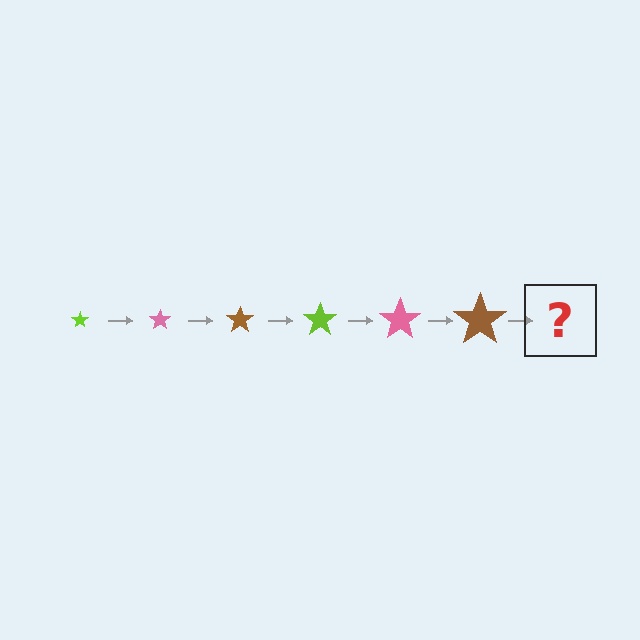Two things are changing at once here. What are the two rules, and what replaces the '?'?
The two rules are that the star grows larger each step and the color cycles through lime, pink, and brown. The '?' should be a lime star, larger than the previous one.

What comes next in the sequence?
The next element should be a lime star, larger than the previous one.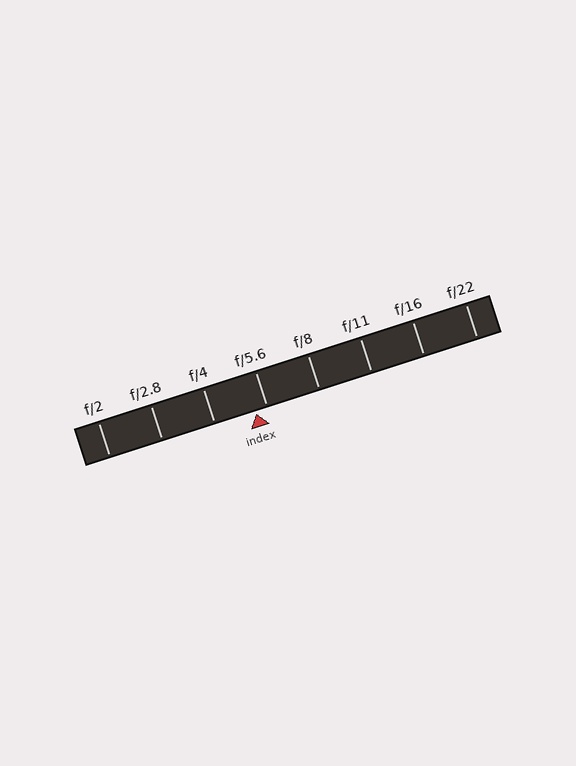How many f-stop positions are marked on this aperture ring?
There are 8 f-stop positions marked.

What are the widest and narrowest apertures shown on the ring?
The widest aperture shown is f/2 and the narrowest is f/22.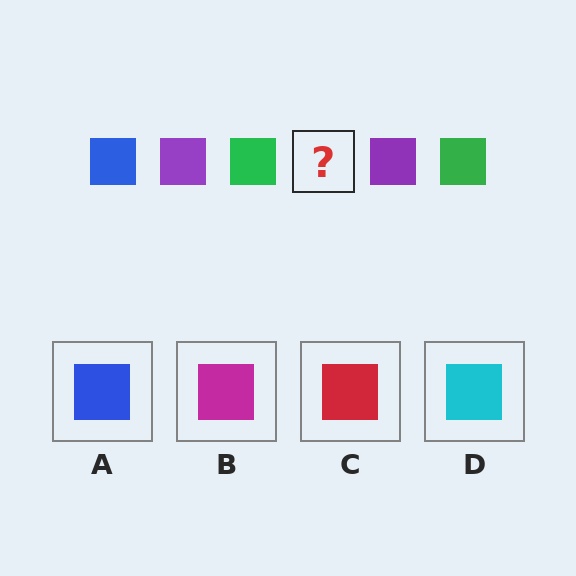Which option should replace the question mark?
Option A.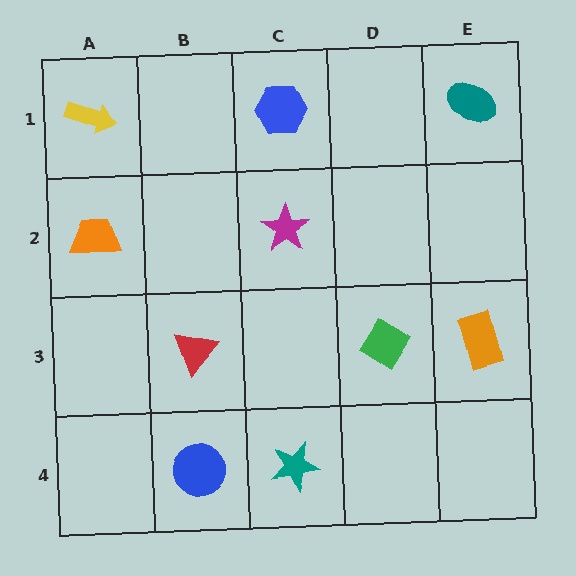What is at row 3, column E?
An orange rectangle.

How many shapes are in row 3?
3 shapes.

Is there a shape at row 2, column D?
No, that cell is empty.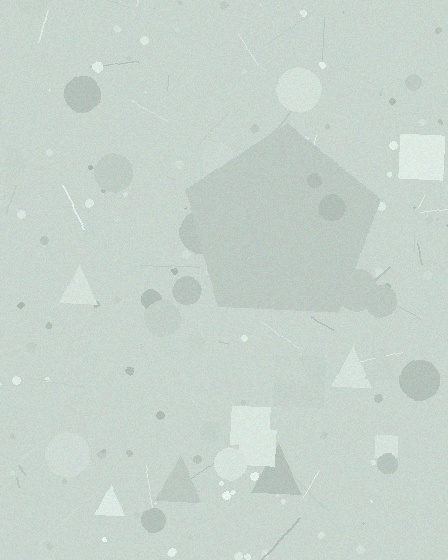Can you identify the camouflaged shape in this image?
The camouflaged shape is a pentagon.